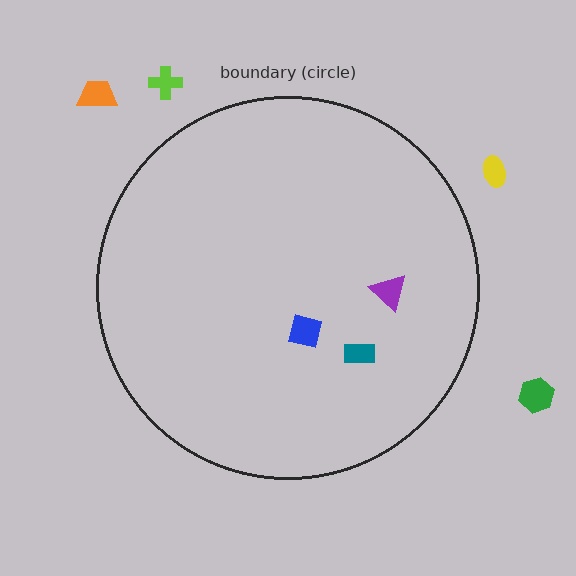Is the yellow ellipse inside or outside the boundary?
Outside.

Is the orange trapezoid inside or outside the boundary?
Outside.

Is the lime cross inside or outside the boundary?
Outside.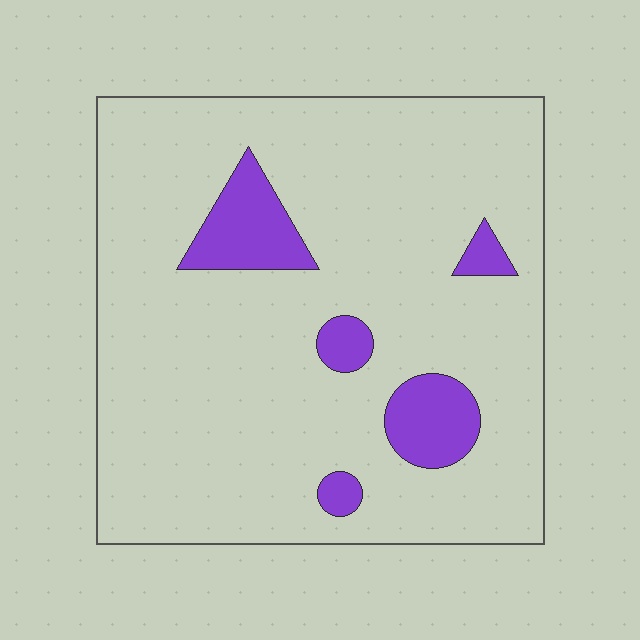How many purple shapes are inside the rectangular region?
5.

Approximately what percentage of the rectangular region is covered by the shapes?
Approximately 10%.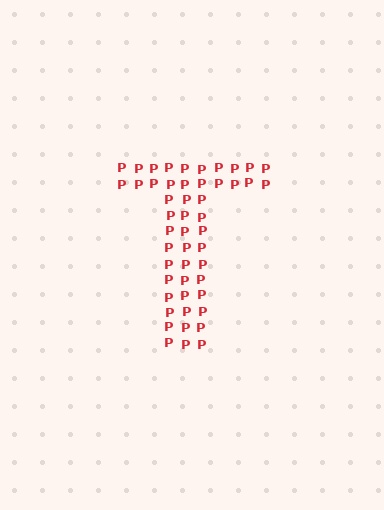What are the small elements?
The small elements are letter P's.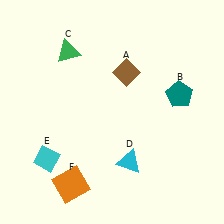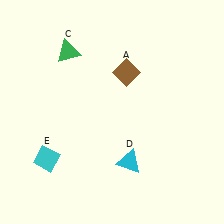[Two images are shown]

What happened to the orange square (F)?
The orange square (F) was removed in Image 2. It was in the bottom-left area of Image 1.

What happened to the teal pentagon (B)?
The teal pentagon (B) was removed in Image 2. It was in the top-right area of Image 1.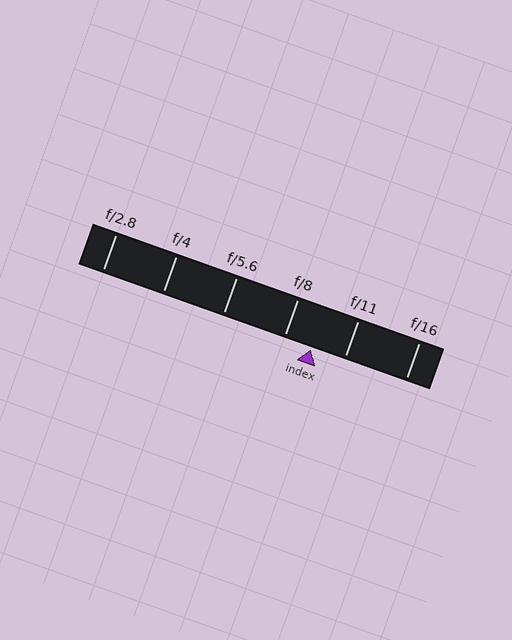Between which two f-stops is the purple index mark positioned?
The index mark is between f/8 and f/11.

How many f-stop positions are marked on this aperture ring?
There are 6 f-stop positions marked.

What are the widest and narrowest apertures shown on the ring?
The widest aperture shown is f/2.8 and the narrowest is f/16.